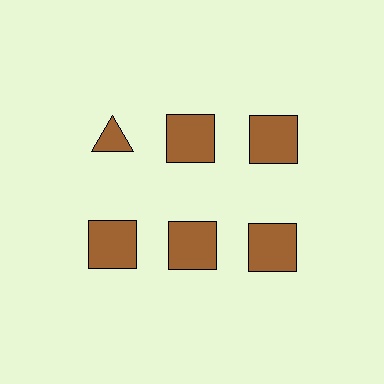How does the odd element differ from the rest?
It has a different shape: triangle instead of square.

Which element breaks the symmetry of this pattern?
The brown triangle in the top row, leftmost column breaks the symmetry. All other shapes are brown squares.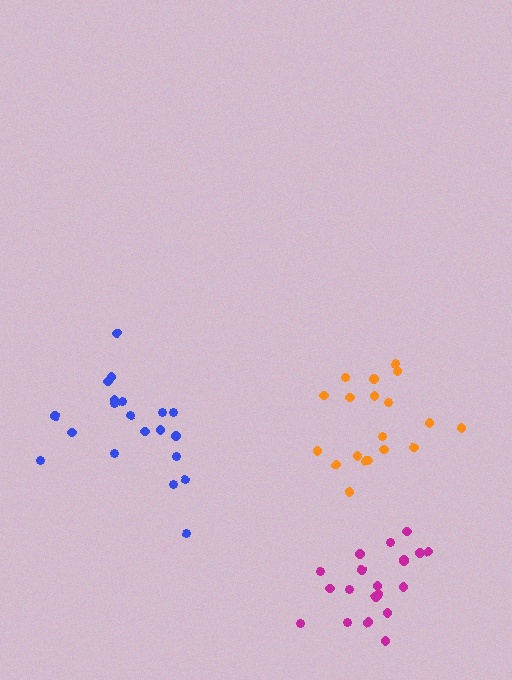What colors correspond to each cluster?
The clusters are colored: orange, blue, magenta.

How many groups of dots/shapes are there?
There are 3 groups.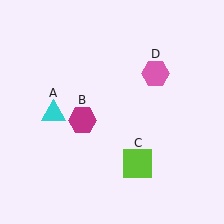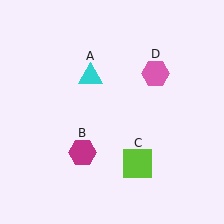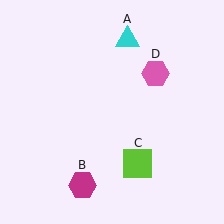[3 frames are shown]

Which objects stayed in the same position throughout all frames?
Lime square (object C) and pink hexagon (object D) remained stationary.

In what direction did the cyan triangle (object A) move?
The cyan triangle (object A) moved up and to the right.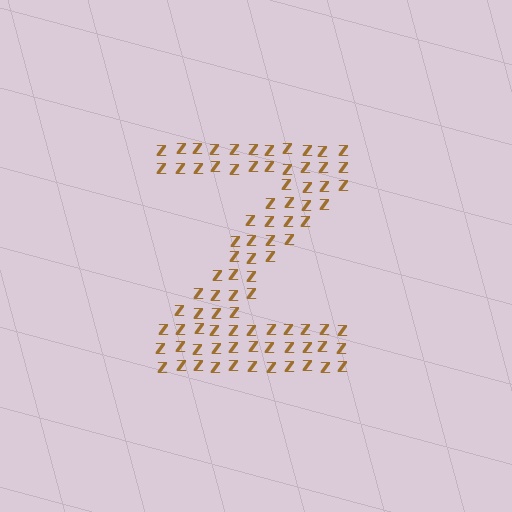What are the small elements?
The small elements are letter Z's.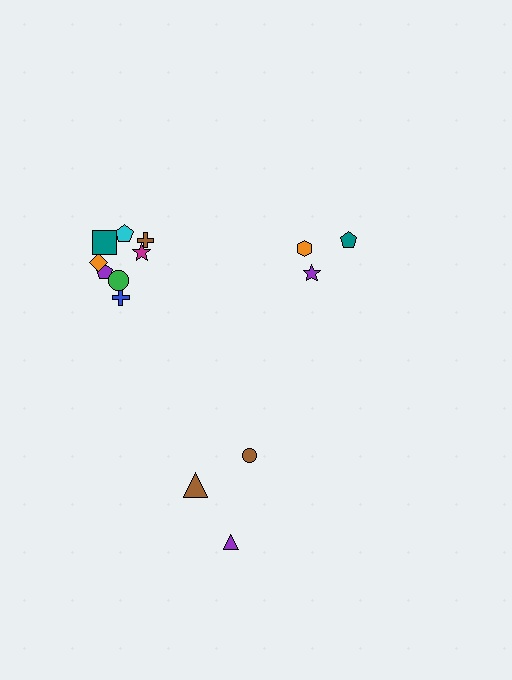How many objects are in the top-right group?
There are 3 objects.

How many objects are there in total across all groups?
There are 14 objects.